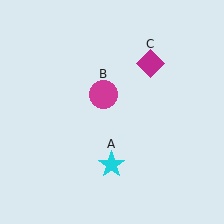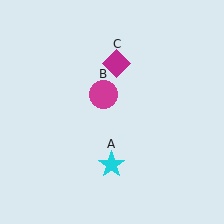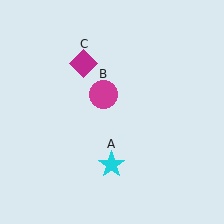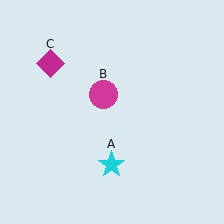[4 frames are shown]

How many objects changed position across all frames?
1 object changed position: magenta diamond (object C).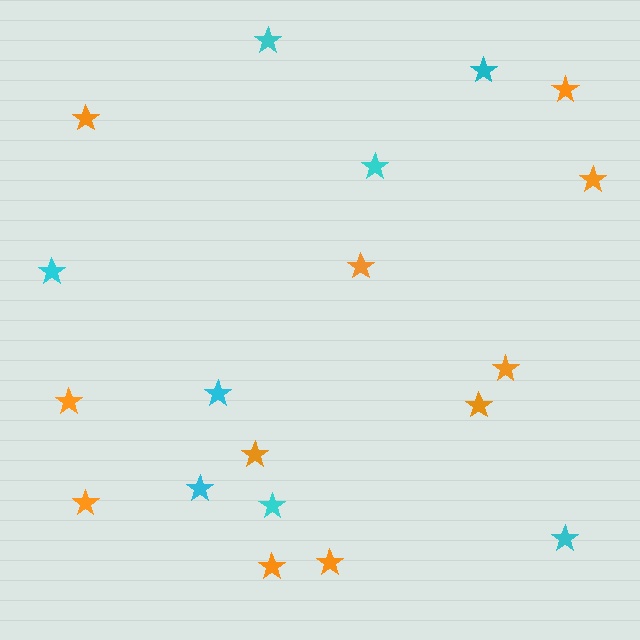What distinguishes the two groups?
There are 2 groups: one group of cyan stars (8) and one group of orange stars (11).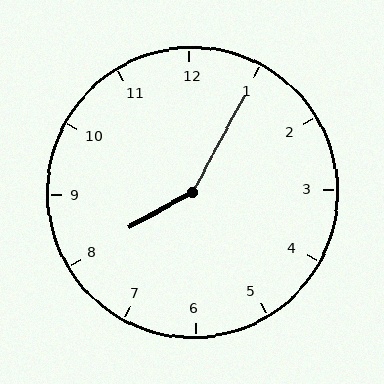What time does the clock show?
8:05.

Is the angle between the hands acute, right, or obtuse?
It is obtuse.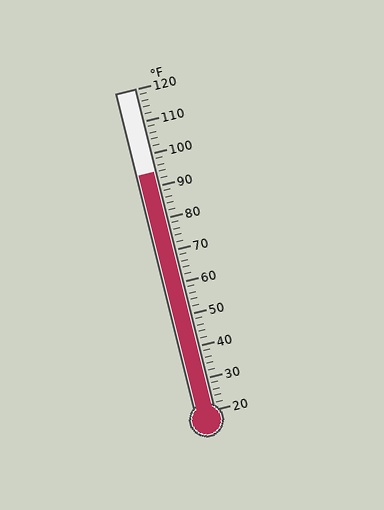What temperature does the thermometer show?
The thermometer shows approximately 94°F.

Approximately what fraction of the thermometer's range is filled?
The thermometer is filled to approximately 75% of its range.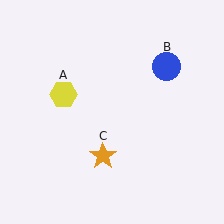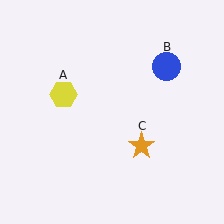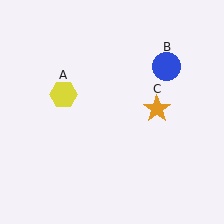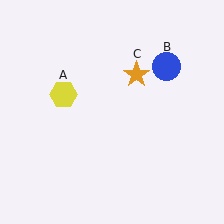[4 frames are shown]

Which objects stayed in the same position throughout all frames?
Yellow hexagon (object A) and blue circle (object B) remained stationary.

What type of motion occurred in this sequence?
The orange star (object C) rotated counterclockwise around the center of the scene.